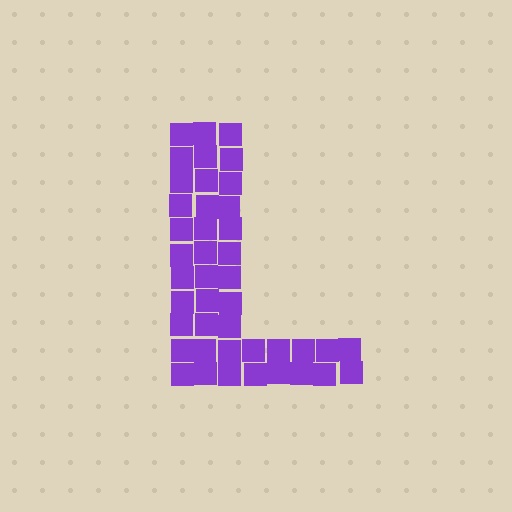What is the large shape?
The large shape is the letter L.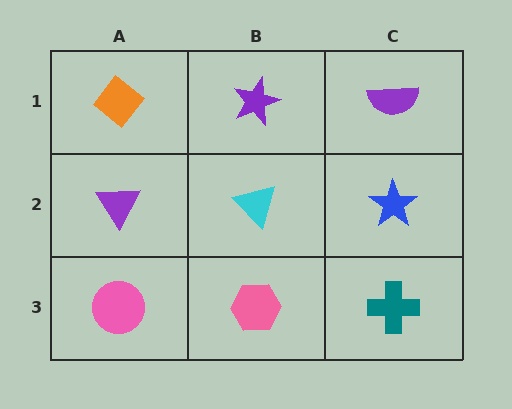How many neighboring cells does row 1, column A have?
2.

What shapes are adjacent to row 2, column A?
An orange diamond (row 1, column A), a pink circle (row 3, column A), a cyan triangle (row 2, column B).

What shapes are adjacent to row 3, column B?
A cyan triangle (row 2, column B), a pink circle (row 3, column A), a teal cross (row 3, column C).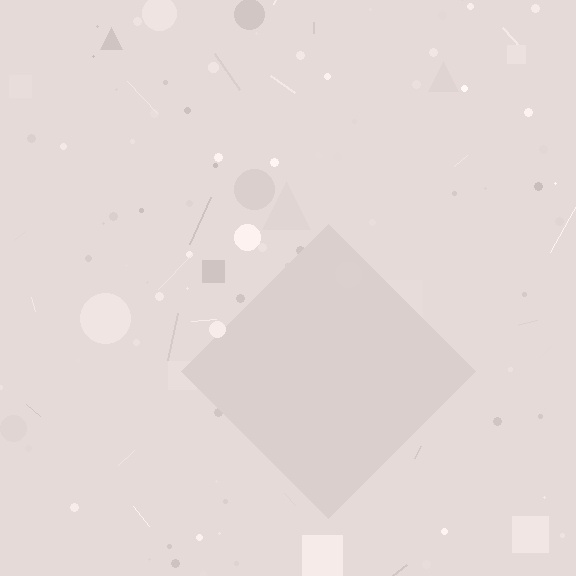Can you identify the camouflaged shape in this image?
The camouflaged shape is a diamond.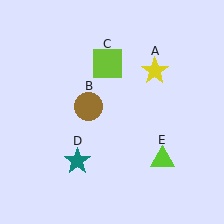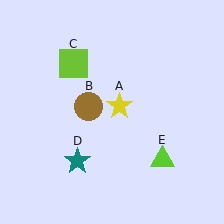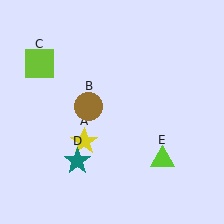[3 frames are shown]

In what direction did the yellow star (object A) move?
The yellow star (object A) moved down and to the left.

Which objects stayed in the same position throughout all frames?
Brown circle (object B) and teal star (object D) and lime triangle (object E) remained stationary.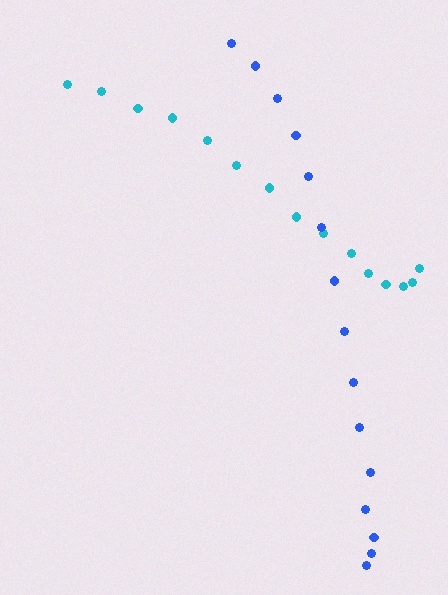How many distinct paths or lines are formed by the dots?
There are 2 distinct paths.